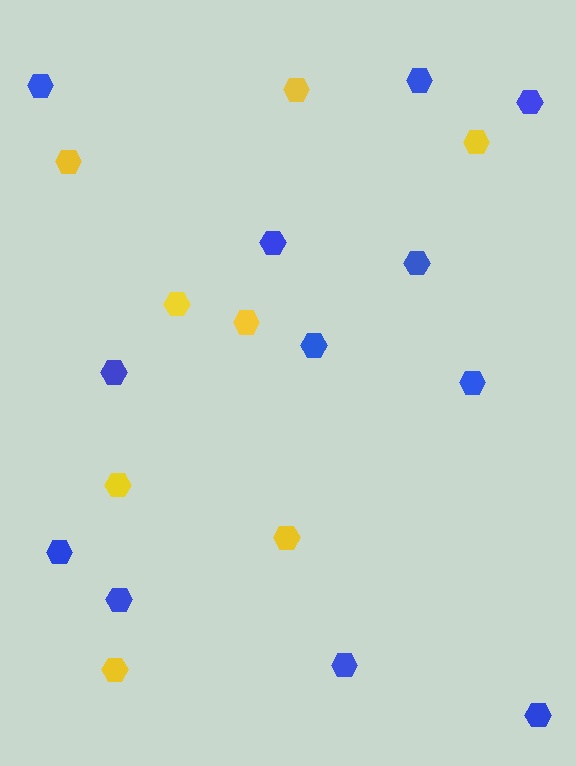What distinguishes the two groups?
There are 2 groups: one group of yellow hexagons (8) and one group of blue hexagons (12).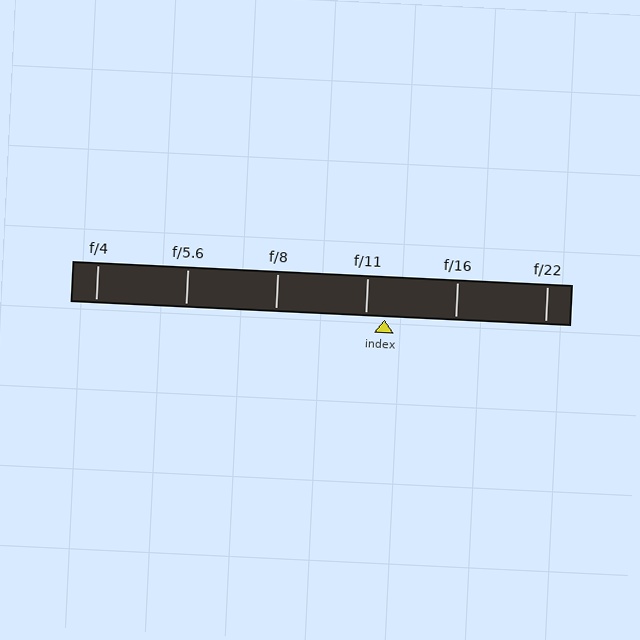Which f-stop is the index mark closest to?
The index mark is closest to f/11.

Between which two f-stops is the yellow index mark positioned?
The index mark is between f/11 and f/16.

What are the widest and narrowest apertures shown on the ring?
The widest aperture shown is f/4 and the narrowest is f/22.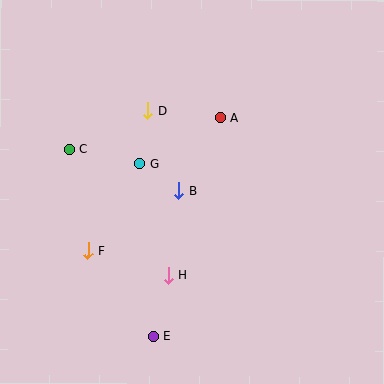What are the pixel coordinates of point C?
Point C is at (69, 149).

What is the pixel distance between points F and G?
The distance between F and G is 102 pixels.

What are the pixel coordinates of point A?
Point A is at (220, 118).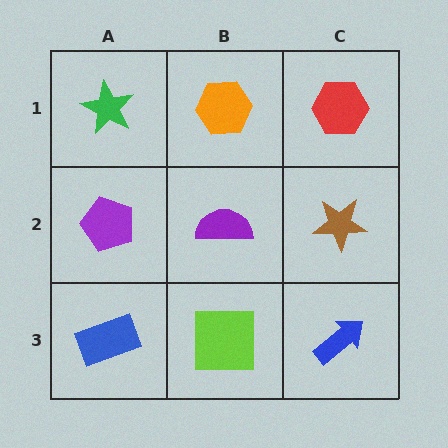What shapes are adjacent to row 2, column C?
A red hexagon (row 1, column C), a blue arrow (row 3, column C), a purple semicircle (row 2, column B).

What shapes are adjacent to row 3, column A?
A purple pentagon (row 2, column A), a lime square (row 3, column B).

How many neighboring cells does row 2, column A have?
3.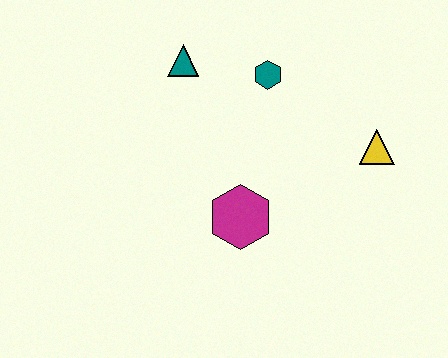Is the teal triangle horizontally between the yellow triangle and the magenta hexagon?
No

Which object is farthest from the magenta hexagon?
The teal triangle is farthest from the magenta hexagon.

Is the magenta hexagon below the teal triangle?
Yes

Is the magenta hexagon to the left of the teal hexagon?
Yes